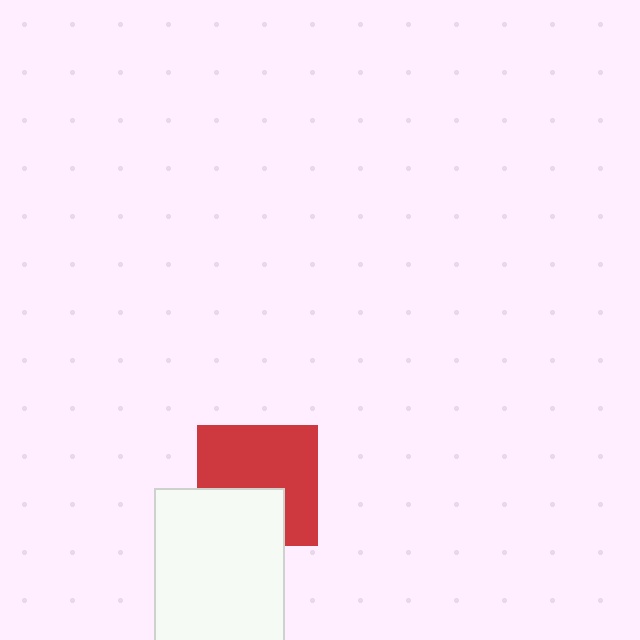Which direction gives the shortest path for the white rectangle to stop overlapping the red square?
Moving down gives the shortest separation.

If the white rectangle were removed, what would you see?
You would see the complete red square.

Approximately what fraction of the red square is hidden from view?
Roughly 35% of the red square is hidden behind the white rectangle.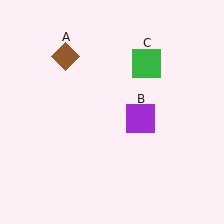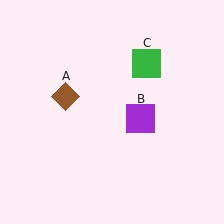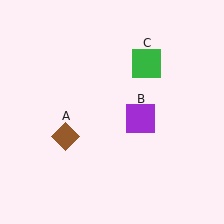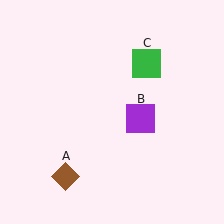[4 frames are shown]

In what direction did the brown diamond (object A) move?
The brown diamond (object A) moved down.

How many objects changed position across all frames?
1 object changed position: brown diamond (object A).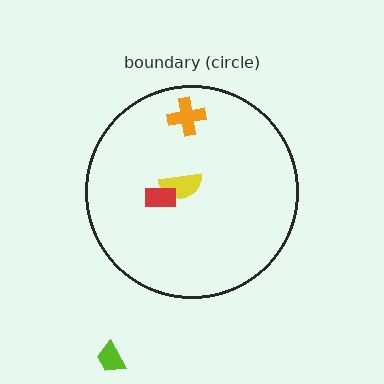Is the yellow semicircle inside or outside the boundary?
Inside.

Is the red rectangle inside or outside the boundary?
Inside.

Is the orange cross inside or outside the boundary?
Inside.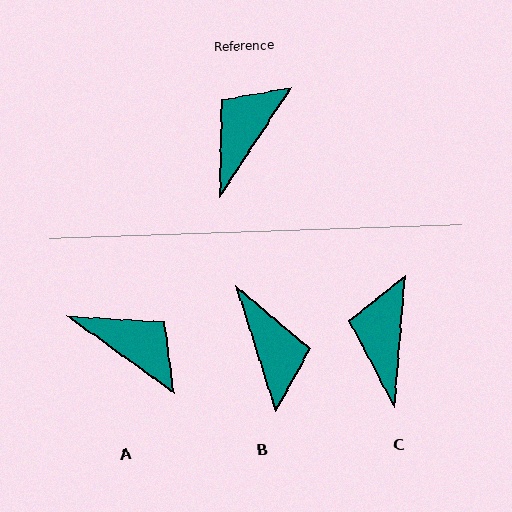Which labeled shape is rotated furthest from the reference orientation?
B, about 130 degrees away.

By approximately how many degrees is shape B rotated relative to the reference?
Approximately 130 degrees clockwise.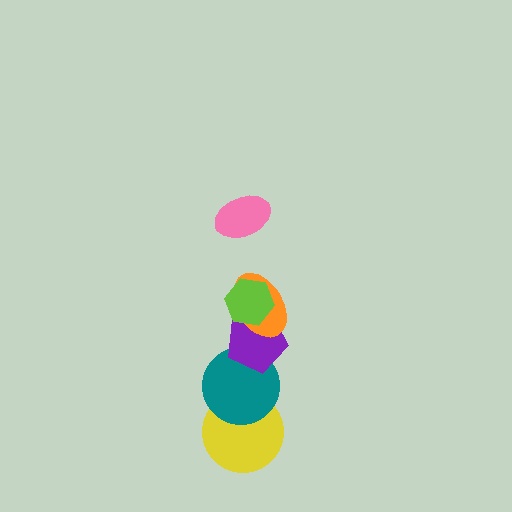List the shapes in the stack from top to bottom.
From top to bottom: the pink ellipse, the lime hexagon, the orange ellipse, the purple pentagon, the teal circle, the yellow circle.